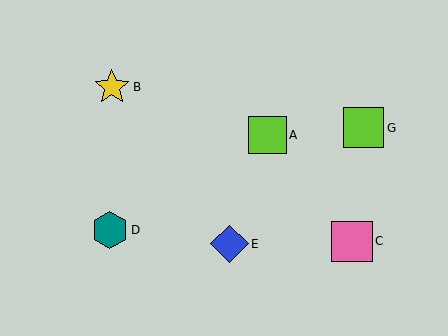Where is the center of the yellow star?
The center of the yellow star is at (112, 87).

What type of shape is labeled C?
Shape C is a pink square.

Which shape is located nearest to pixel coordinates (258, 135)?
The lime square (labeled A) at (267, 135) is nearest to that location.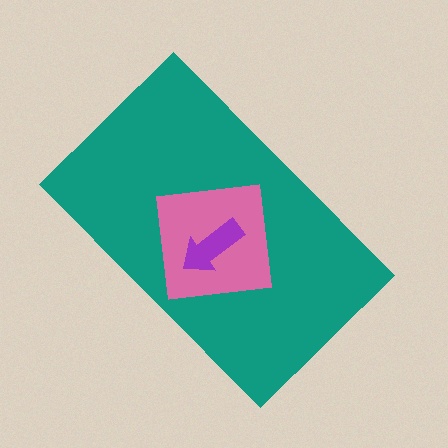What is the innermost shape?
The purple arrow.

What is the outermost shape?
The teal rectangle.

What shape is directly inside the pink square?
The purple arrow.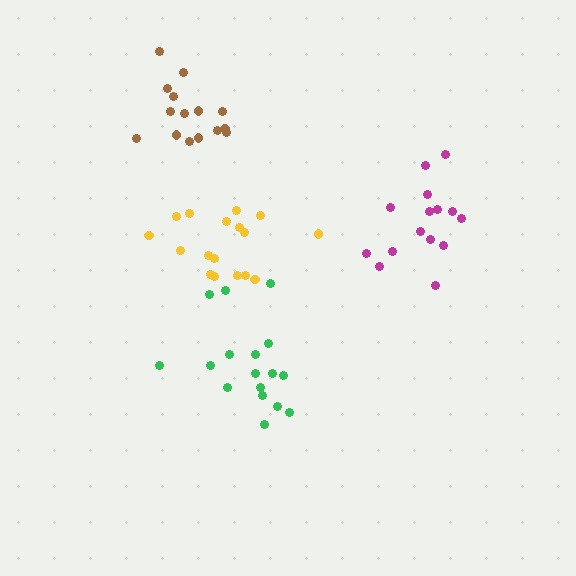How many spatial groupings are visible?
There are 4 spatial groupings.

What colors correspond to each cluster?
The clusters are colored: green, brown, magenta, yellow.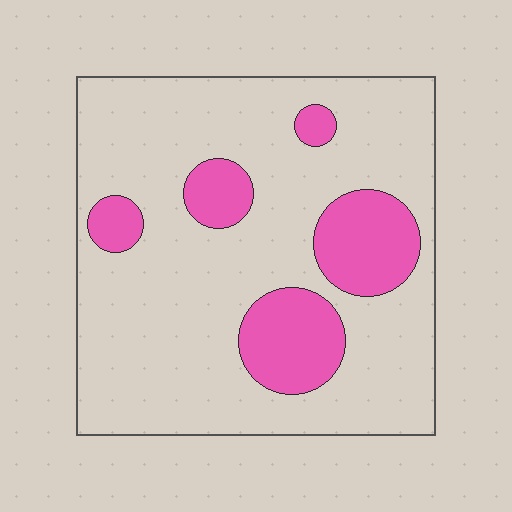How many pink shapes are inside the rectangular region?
5.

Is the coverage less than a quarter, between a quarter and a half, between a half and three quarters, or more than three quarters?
Less than a quarter.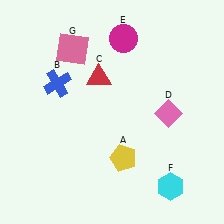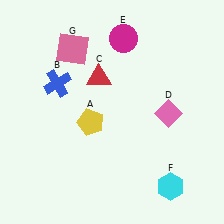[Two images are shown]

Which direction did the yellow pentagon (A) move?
The yellow pentagon (A) moved up.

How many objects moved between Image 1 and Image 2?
1 object moved between the two images.